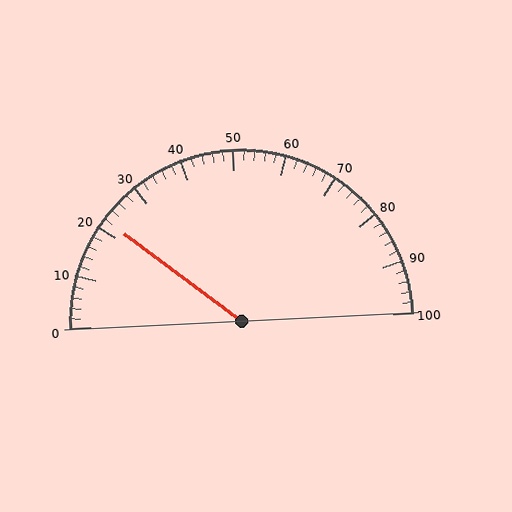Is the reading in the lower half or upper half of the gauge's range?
The reading is in the lower half of the range (0 to 100).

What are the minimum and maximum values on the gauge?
The gauge ranges from 0 to 100.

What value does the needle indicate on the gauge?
The needle indicates approximately 22.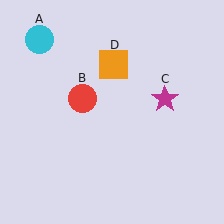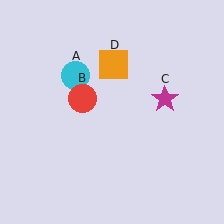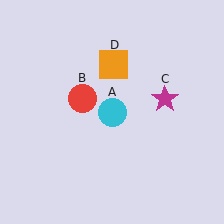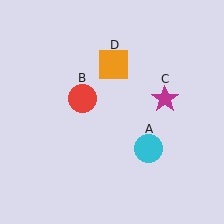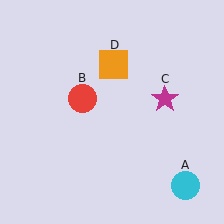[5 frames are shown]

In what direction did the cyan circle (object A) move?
The cyan circle (object A) moved down and to the right.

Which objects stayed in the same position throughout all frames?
Red circle (object B) and magenta star (object C) and orange square (object D) remained stationary.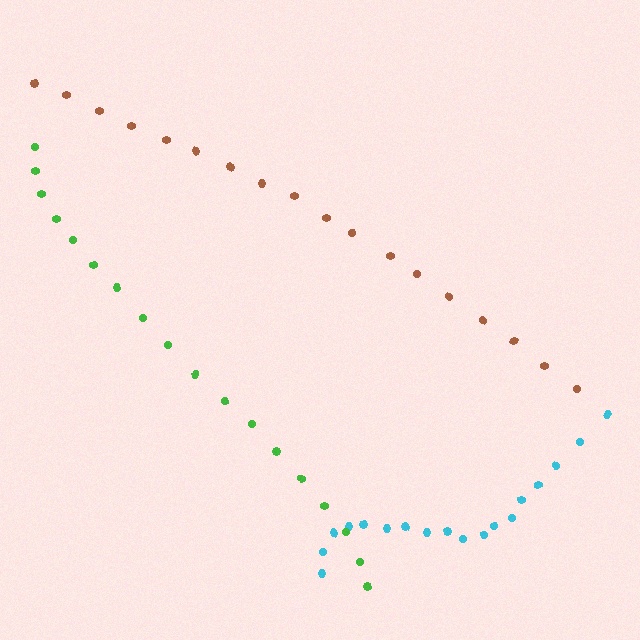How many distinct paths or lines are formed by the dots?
There are 3 distinct paths.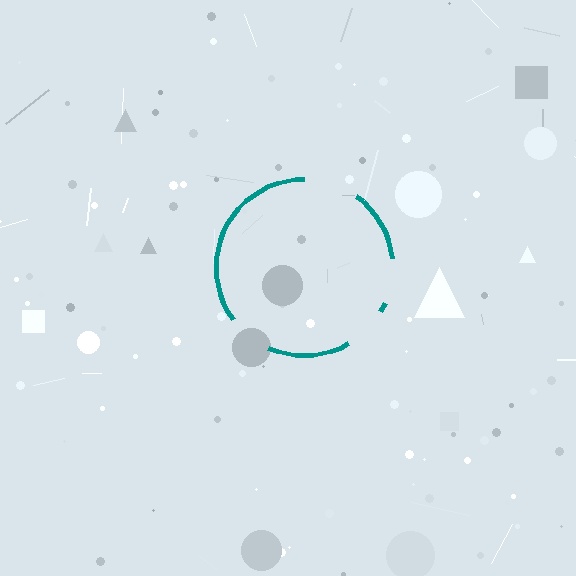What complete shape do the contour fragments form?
The contour fragments form a circle.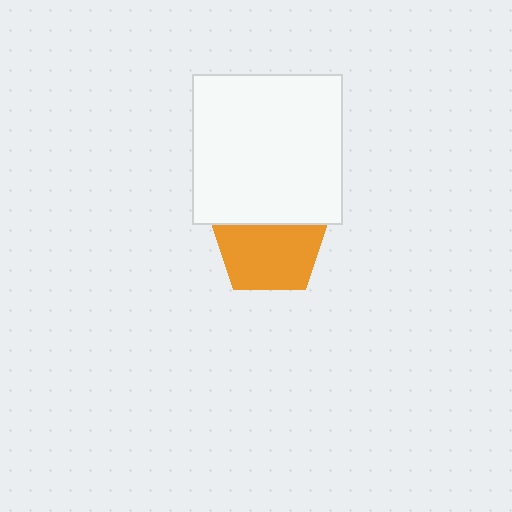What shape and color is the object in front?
The object in front is a white square.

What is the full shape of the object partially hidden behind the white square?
The partially hidden object is an orange pentagon.